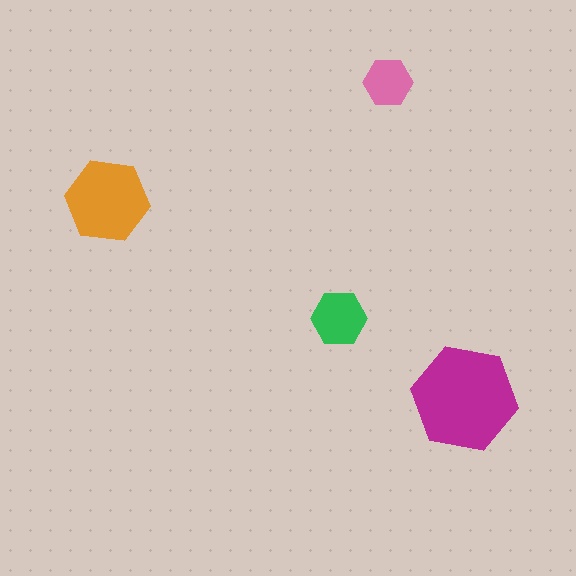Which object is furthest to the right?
The magenta hexagon is rightmost.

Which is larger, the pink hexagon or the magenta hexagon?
The magenta one.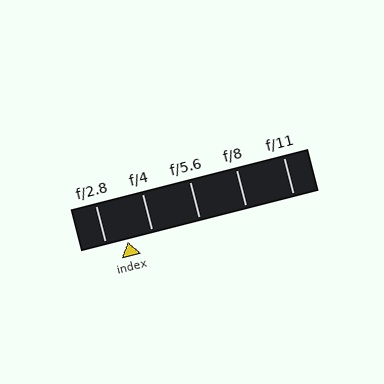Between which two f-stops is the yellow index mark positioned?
The index mark is between f/2.8 and f/4.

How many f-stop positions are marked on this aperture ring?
There are 5 f-stop positions marked.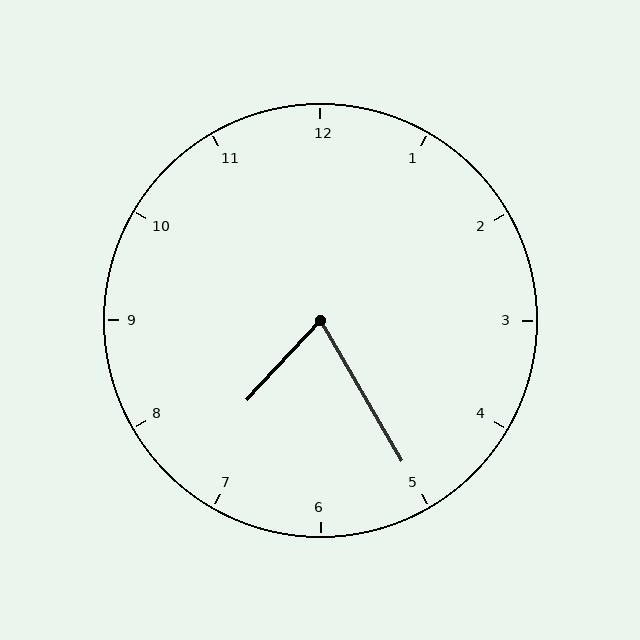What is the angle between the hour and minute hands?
Approximately 72 degrees.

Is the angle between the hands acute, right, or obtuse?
It is acute.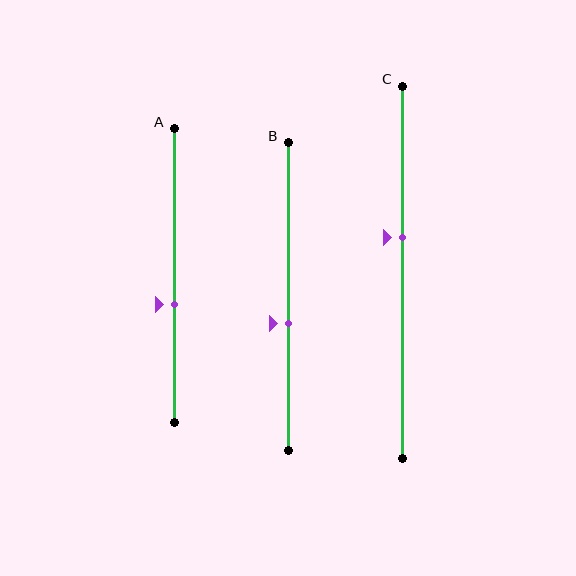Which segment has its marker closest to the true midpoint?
Segment B has its marker closest to the true midpoint.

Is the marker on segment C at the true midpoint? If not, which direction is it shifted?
No, the marker on segment C is shifted upward by about 9% of the segment length.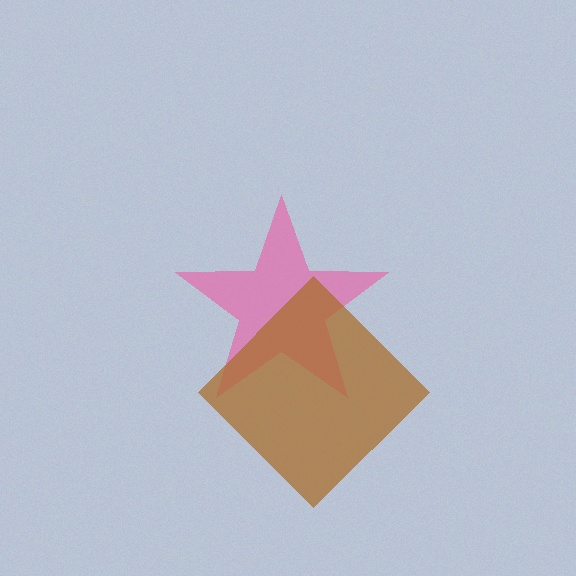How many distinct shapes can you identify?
There are 2 distinct shapes: a pink star, a brown diamond.